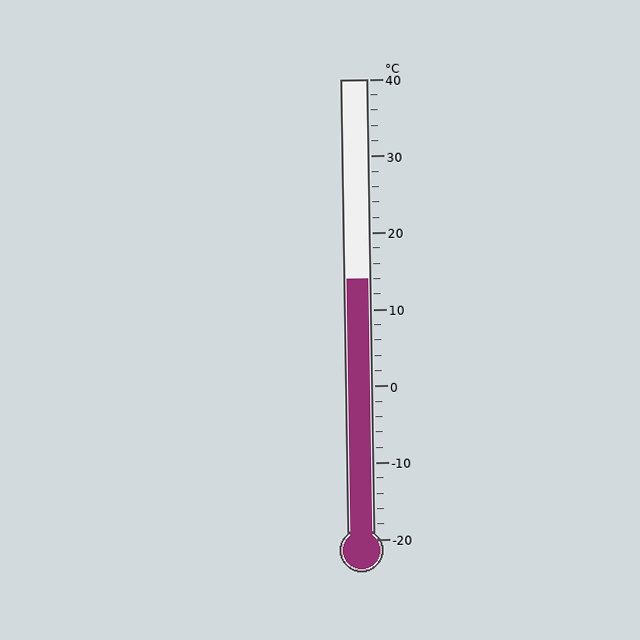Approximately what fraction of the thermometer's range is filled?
The thermometer is filled to approximately 55% of its range.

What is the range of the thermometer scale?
The thermometer scale ranges from -20°C to 40°C.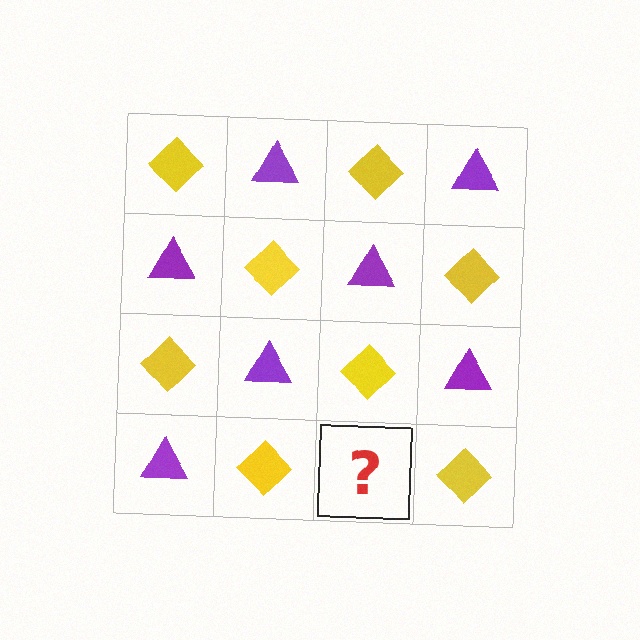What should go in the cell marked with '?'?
The missing cell should contain a purple triangle.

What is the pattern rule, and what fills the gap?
The rule is that it alternates yellow diamond and purple triangle in a checkerboard pattern. The gap should be filled with a purple triangle.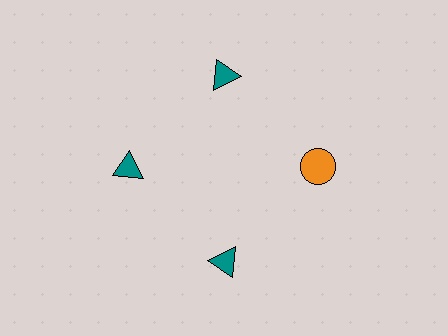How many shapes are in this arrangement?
There are 4 shapes arranged in a ring pattern.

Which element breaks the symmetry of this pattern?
The orange circle at roughly the 3 o'clock position breaks the symmetry. All other shapes are teal triangles.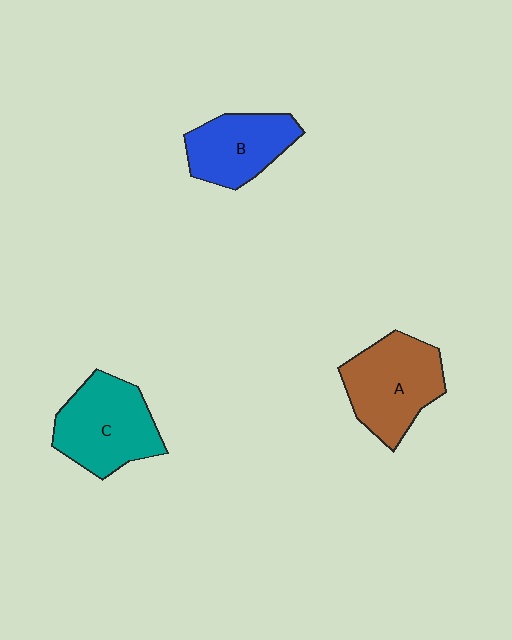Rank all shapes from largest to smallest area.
From largest to smallest: C (teal), A (brown), B (blue).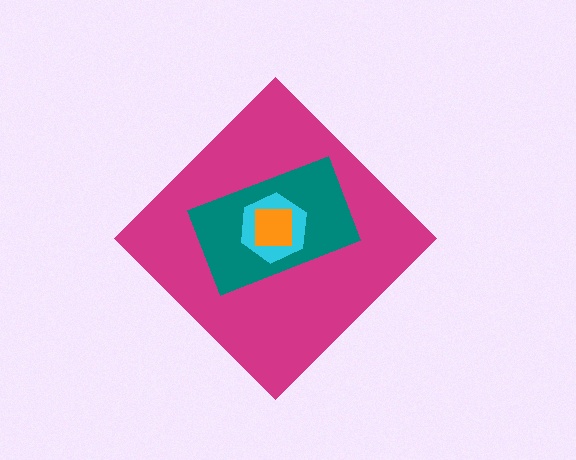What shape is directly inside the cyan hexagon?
The orange square.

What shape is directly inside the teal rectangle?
The cyan hexagon.